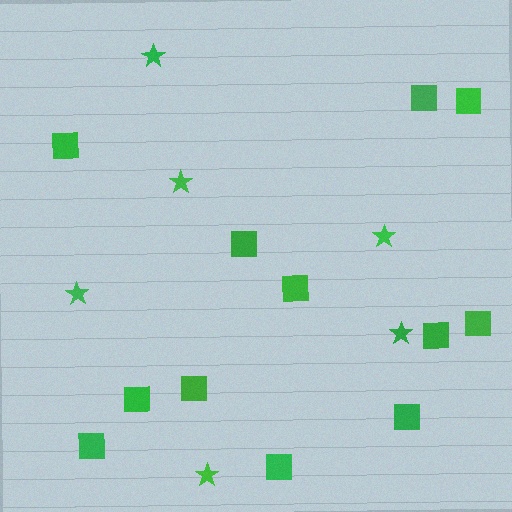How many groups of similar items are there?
There are 2 groups: one group of squares (12) and one group of stars (6).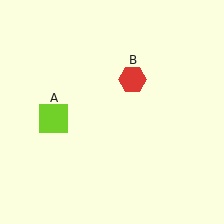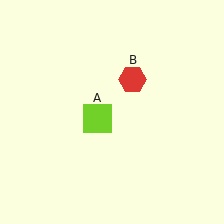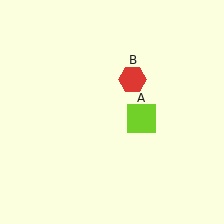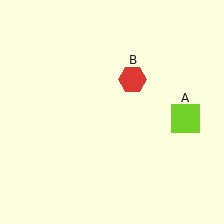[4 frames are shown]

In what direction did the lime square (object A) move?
The lime square (object A) moved right.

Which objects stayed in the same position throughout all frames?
Red hexagon (object B) remained stationary.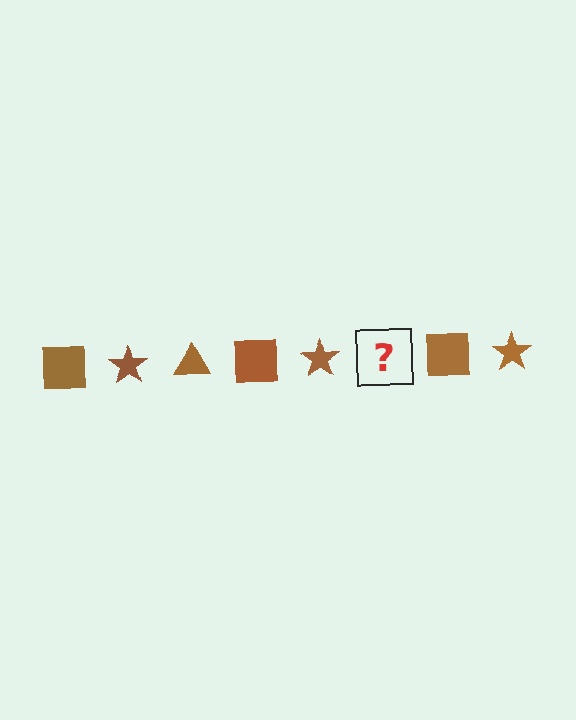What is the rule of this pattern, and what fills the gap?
The rule is that the pattern cycles through square, star, triangle shapes in brown. The gap should be filled with a brown triangle.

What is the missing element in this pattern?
The missing element is a brown triangle.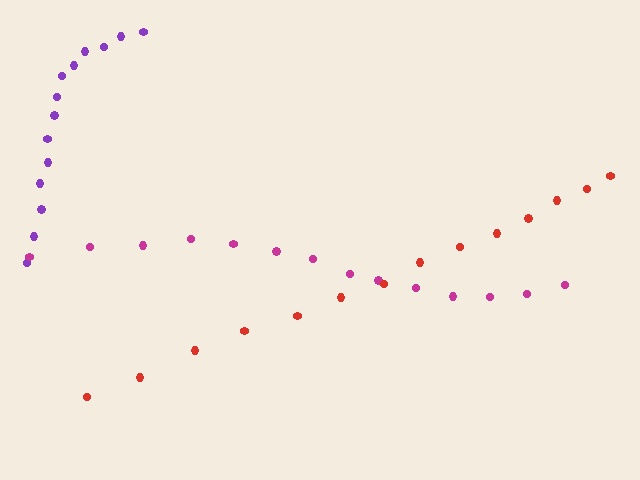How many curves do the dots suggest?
There are 3 distinct paths.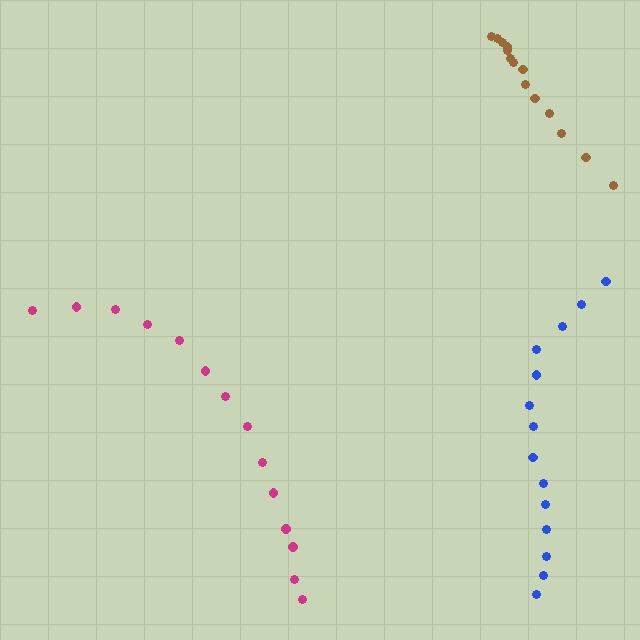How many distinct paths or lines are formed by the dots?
There are 3 distinct paths.